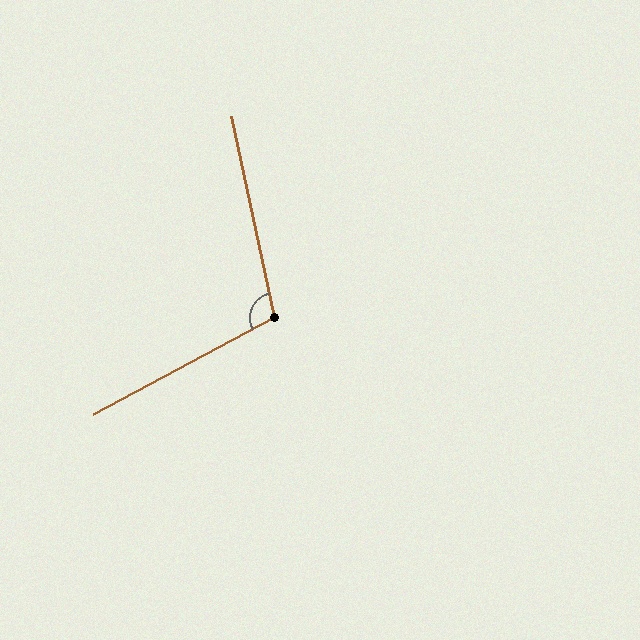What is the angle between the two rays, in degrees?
Approximately 106 degrees.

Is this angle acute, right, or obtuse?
It is obtuse.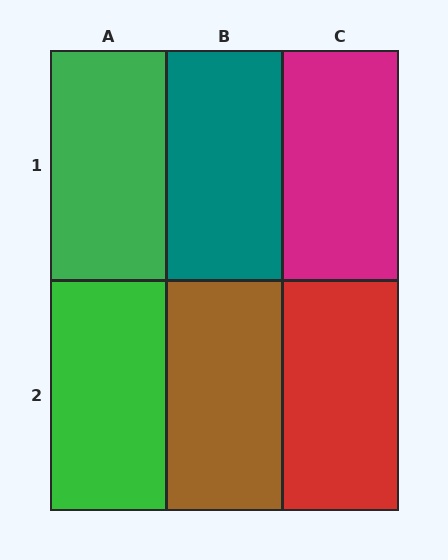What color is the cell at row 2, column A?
Green.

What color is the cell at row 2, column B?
Brown.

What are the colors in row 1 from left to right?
Green, teal, magenta.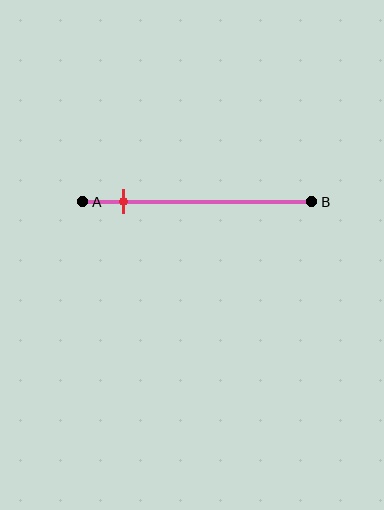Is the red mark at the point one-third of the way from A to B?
No, the mark is at about 20% from A, not at the 33% one-third point.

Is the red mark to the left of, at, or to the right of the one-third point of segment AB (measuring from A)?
The red mark is to the left of the one-third point of segment AB.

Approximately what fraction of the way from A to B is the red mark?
The red mark is approximately 20% of the way from A to B.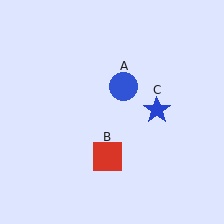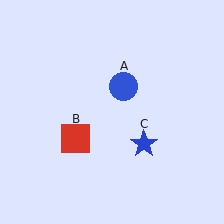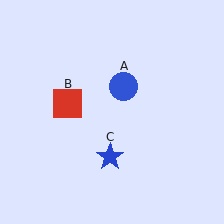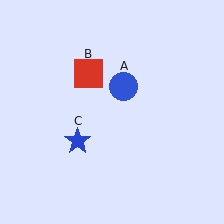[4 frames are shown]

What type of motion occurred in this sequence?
The red square (object B), blue star (object C) rotated clockwise around the center of the scene.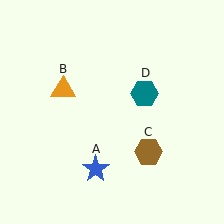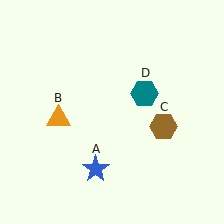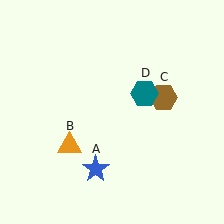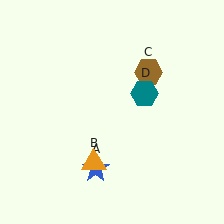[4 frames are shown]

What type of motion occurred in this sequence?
The orange triangle (object B), brown hexagon (object C) rotated counterclockwise around the center of the scene.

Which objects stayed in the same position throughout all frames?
Blue star (object A) and teal hexagon (object D) remained stationary.